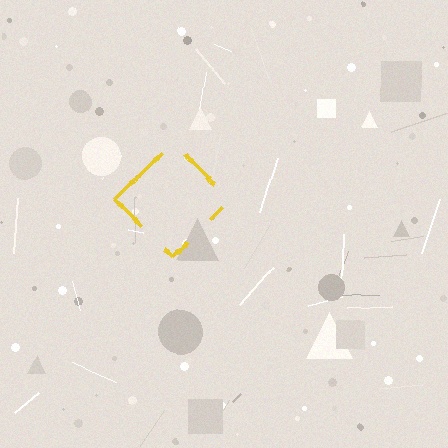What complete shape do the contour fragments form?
The contour fragments form a diamond.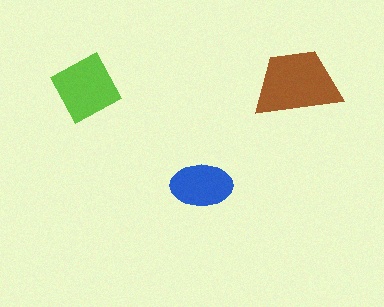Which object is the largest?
The brown trapezoid.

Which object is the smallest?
The blue ellipse.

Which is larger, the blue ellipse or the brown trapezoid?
The brown trapezoid.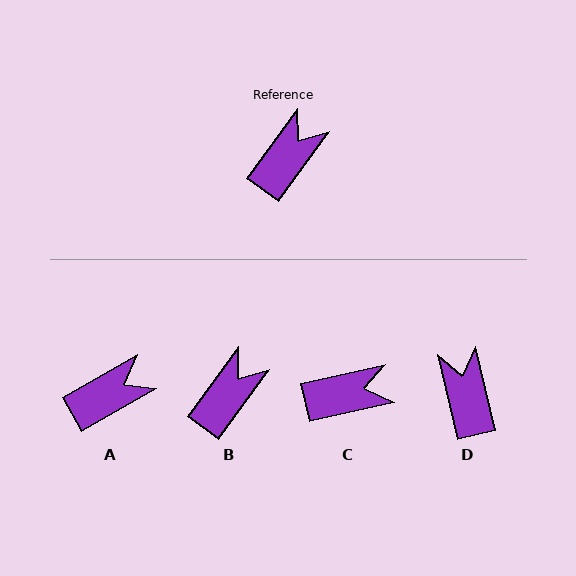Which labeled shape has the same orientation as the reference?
B.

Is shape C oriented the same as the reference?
No, it is off by about 41 degrees.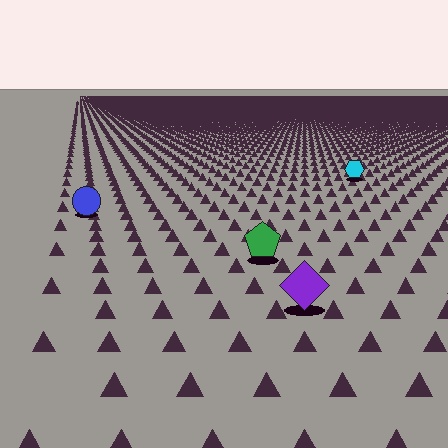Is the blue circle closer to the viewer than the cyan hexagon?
Yes. The blue circle is closer — you can tell from the texture gradient: the ground texture is coarser near it.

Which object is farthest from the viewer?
The cyan hexagon is farthest from the viewer. It appears smaller and the ground texture around it is denser.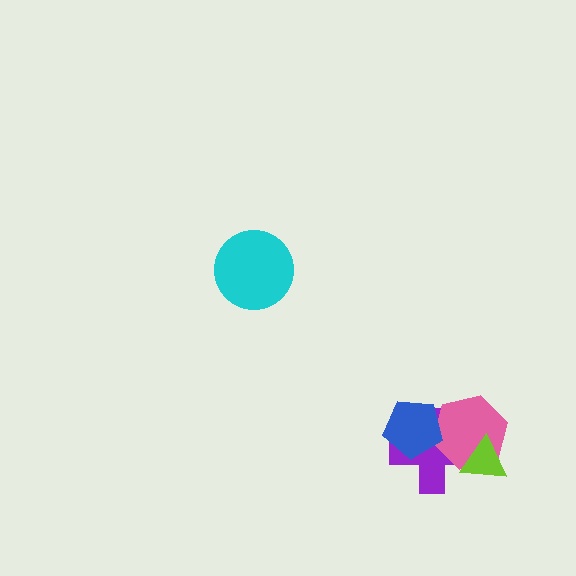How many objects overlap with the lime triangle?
2 objects overlap with the lime triangle.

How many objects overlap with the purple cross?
3 objects overlap with the purple cross.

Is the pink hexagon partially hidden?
Yes, it is partially covered by another shape.